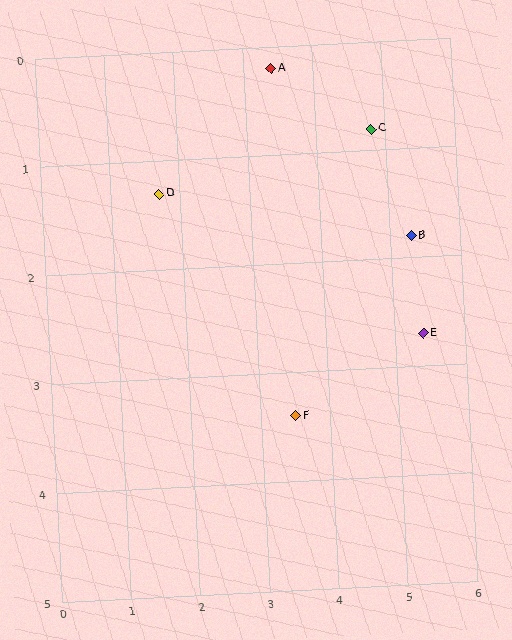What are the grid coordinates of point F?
Point F is at approximately (3.5, 3.4).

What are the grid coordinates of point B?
Point B is at approximately (5.3, 1.8).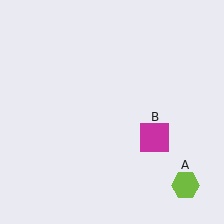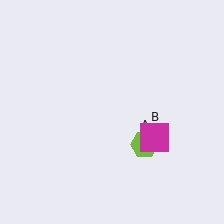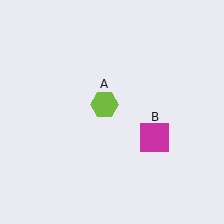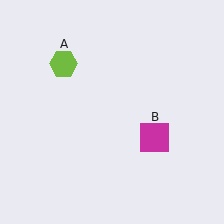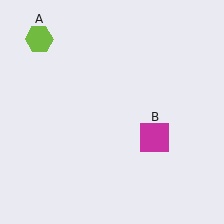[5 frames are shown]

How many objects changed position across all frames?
1 object changed position: lime hexagon (object A).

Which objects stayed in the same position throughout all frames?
Magenta square (object B) remained stationary.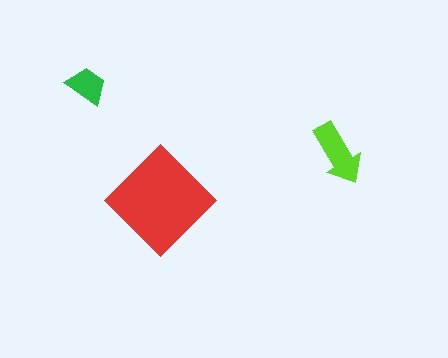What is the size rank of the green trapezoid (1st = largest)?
3rd.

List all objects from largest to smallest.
The red diamond, the lime arrow, the green trapezoid.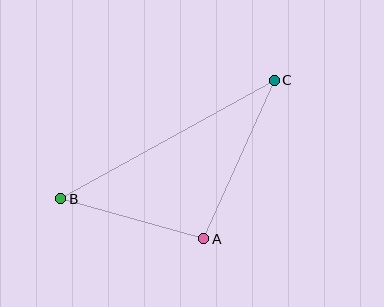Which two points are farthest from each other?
Points B and C are farthest from each other.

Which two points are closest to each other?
Points A and B are closest to each other.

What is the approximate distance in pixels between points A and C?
The distance between A and C is approximately 173 pixels.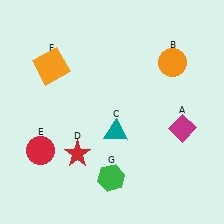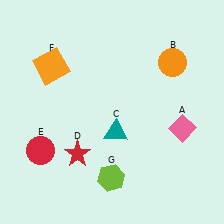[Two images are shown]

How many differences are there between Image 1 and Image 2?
There are 2 differences between the two images.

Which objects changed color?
A changed from magenta to pink. G changed from green to lime.